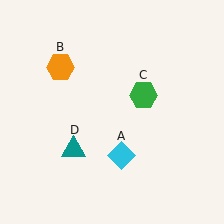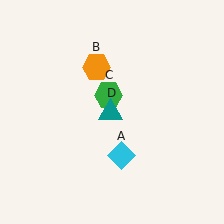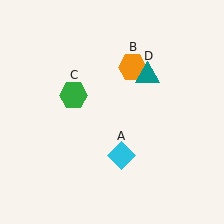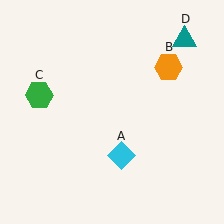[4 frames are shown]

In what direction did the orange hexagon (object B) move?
The orange hexagon (object B) moved right.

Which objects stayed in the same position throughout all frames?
Cyan diamond (object A) remained stationary.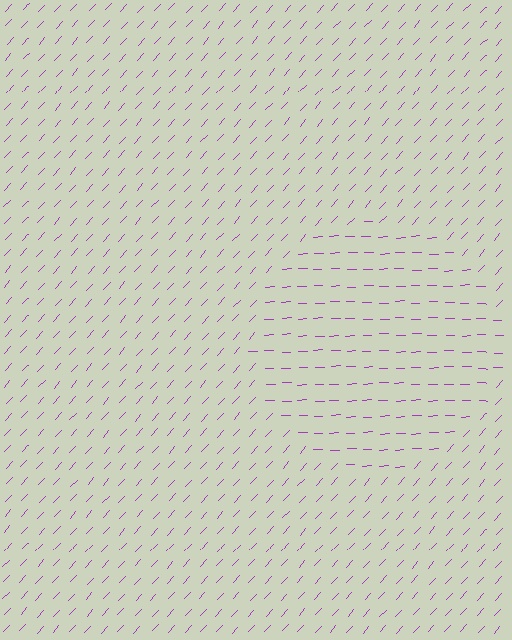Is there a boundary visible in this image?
Yes, there is a texture boundary formed by a change in line orientation.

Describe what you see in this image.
The image is filled with small purple line segments. A circle region in the image has lines oriented differently from the surrounding lines, creating a visible texture boundary.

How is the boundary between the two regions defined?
The boundary is defined purely by a change in line orientation (approximately 45 degrees difference). All lines are the same color and thickness.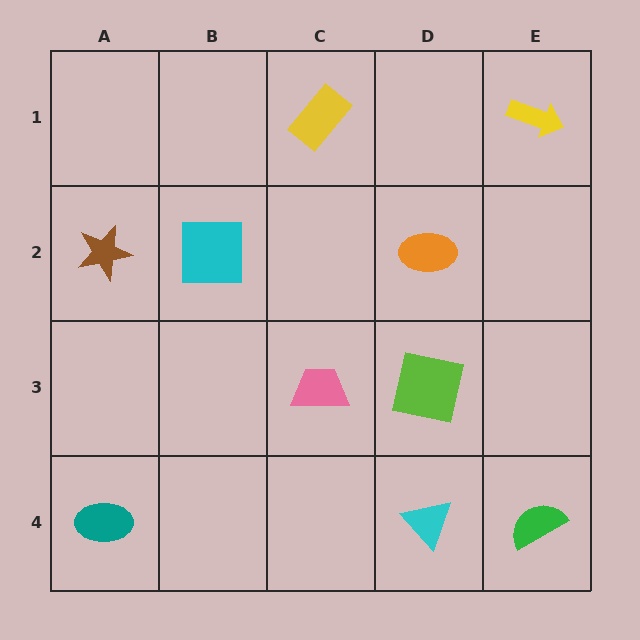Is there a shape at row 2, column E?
No, that cell is empty.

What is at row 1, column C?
A yellow rectangle.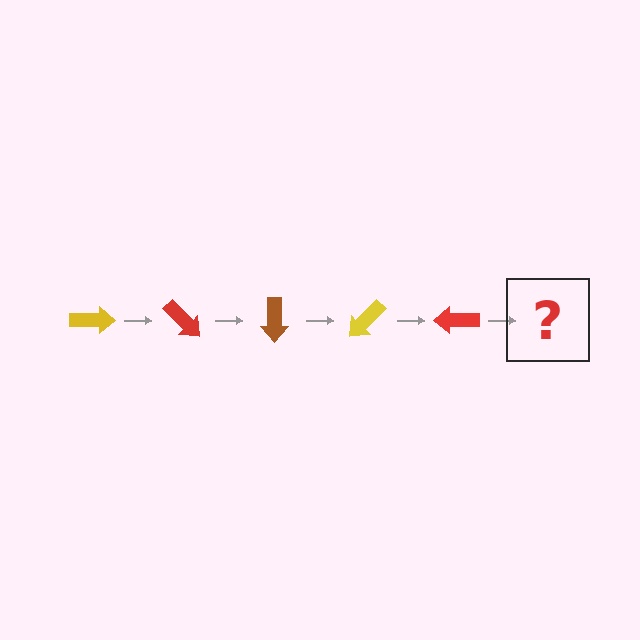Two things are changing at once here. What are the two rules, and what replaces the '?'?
The two rules are that it rotates 45 degrees each step and the color cycles through yellow, red, and brown. The '?' should be a brown arrow, rotated 225 degrees from the start.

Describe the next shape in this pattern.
It should be a brown arrow, rotated 225 degrees from the start.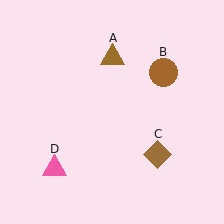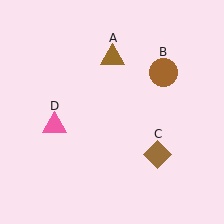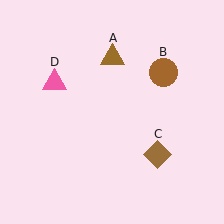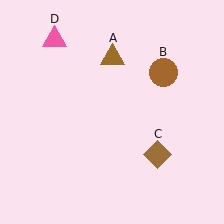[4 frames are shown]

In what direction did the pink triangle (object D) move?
The pink triangle (object D) moved up.